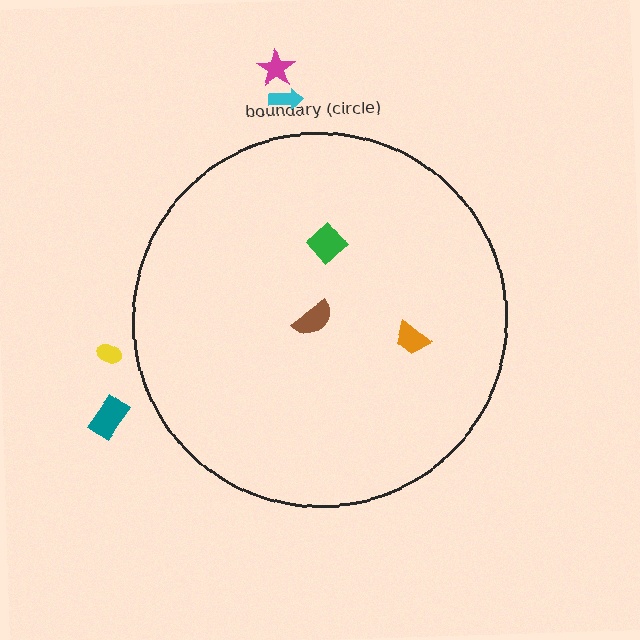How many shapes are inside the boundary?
3 inside, 4 outside.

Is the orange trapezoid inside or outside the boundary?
Inside.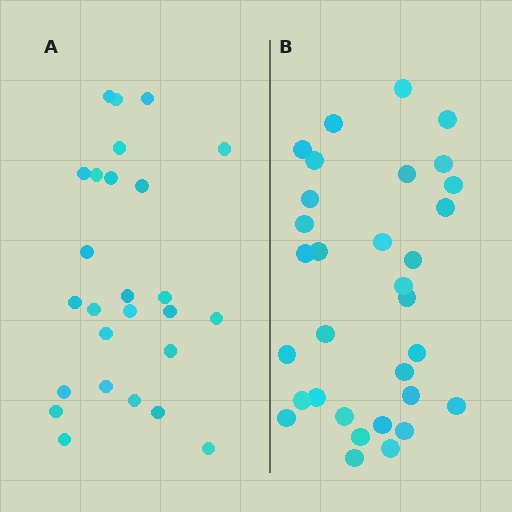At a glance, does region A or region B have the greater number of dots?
Region B (the right region) has more dots.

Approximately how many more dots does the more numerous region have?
Region B has about 6 more dots than region A.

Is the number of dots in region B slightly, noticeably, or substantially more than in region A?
Region B has only slightly more — the two regions are fairly close. The ratio is roughly 1.2 to 1.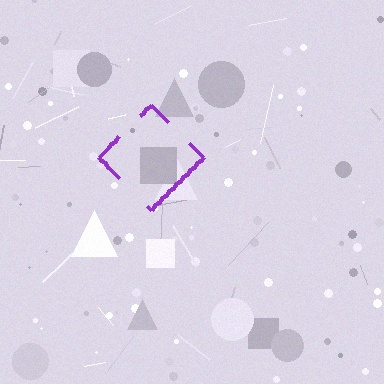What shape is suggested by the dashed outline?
The dashed outline suggests a diamond.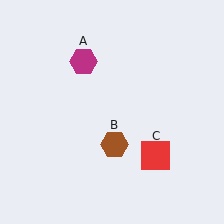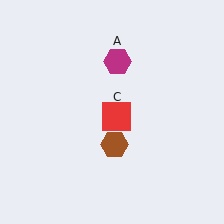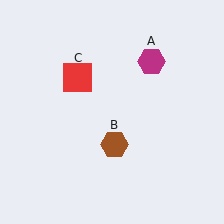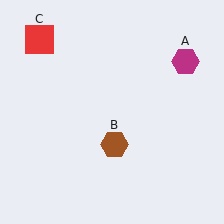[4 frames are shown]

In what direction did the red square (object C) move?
The red square (object C) moved up and to the left.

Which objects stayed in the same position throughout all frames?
Brown hexagon (object B) remained stationary.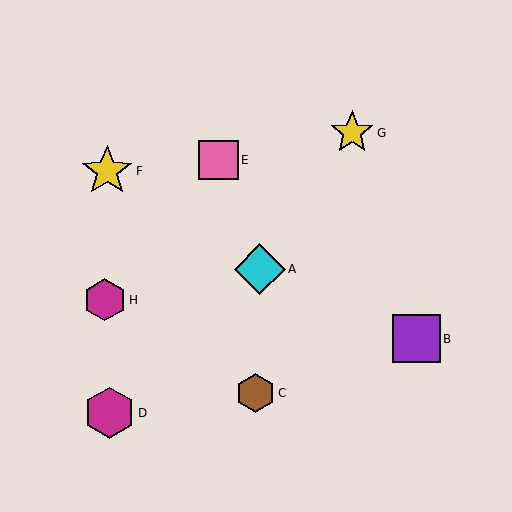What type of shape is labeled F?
Shape F is a yellow star.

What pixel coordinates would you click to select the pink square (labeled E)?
Click at (219, 160) to select the pink square E.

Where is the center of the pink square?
The center of the pink square is at (219, 160).